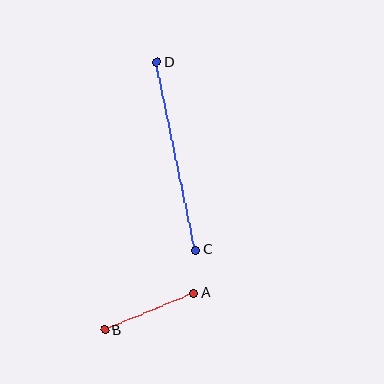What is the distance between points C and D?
The distance is approximately 192 pixels.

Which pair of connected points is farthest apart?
Points C and D are farthest apart.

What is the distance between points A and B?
The distance is approximately 96 pixels.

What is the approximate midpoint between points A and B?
The midpoint is at approximately (149, 312) pixels.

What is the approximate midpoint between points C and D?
The midpoint is at approximately (176, 156) pixels.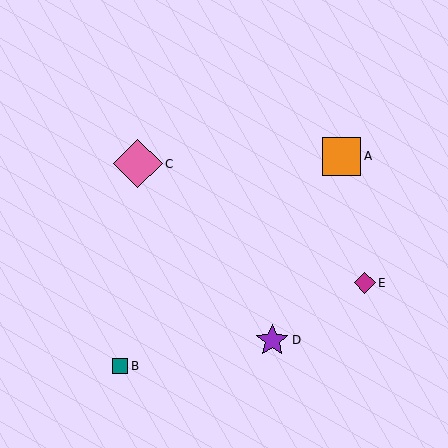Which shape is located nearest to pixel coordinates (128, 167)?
The pink diamond (labeled C) at (138, 164) is nearest to that location.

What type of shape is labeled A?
Shape A is an orange square.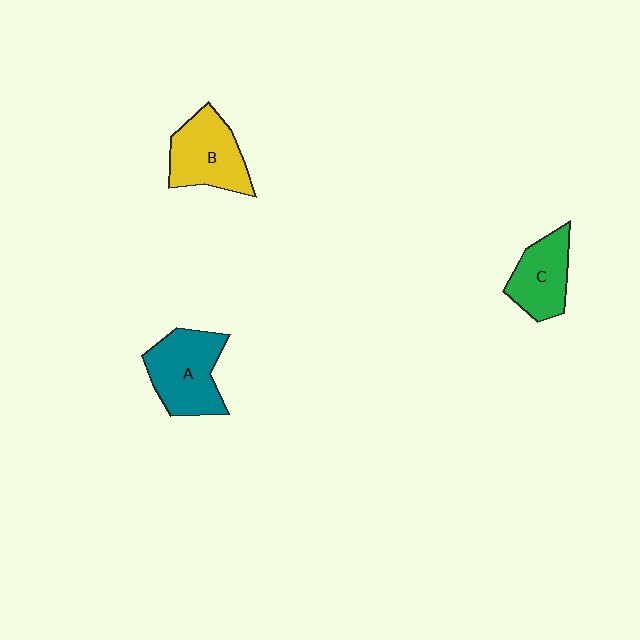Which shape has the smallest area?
Shape C (green).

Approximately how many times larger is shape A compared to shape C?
Approximately 1.3 times.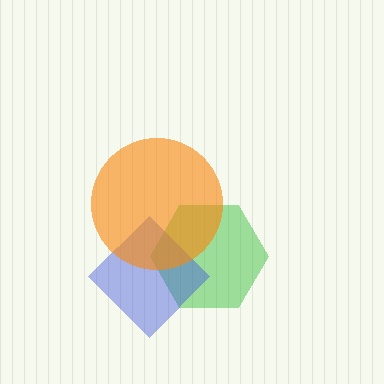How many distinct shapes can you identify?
There are 3 distinct shapes: a green hexagon, a blue diamond, an orange circle.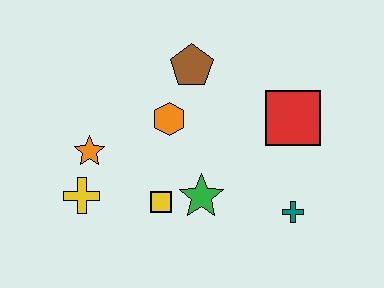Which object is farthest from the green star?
The brown pentagon is farthest from the green star.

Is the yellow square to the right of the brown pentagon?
No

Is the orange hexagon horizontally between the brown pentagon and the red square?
No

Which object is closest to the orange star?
The yellow cross is closest to the orange star.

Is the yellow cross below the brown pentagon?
Yes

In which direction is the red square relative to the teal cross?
The red square is above the teal cross.